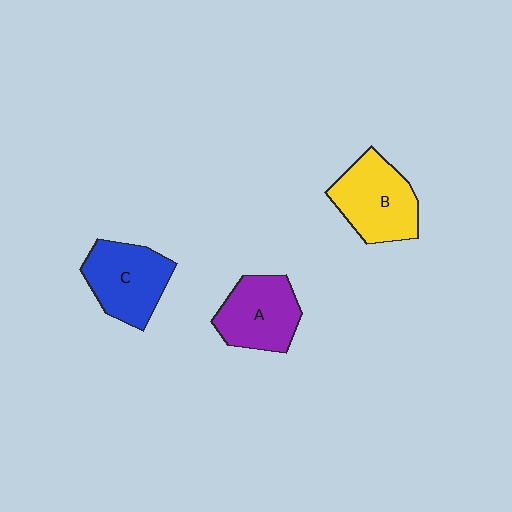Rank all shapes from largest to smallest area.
From largest to smallest: B (yellow), C (blue), A (purple).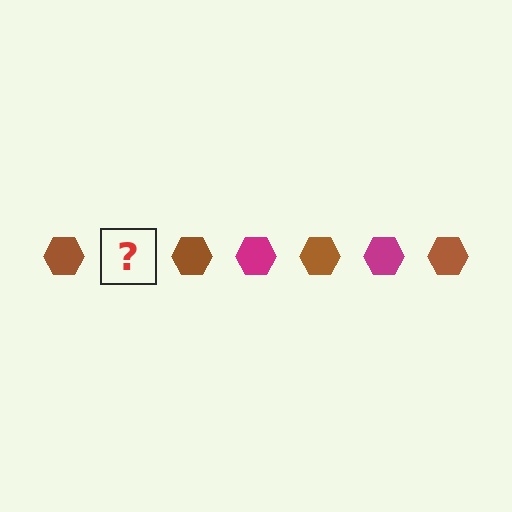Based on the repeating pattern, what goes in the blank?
The blank should be a magenta hexagon.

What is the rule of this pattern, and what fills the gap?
The rule is that the pattern cycles through brown, magenta hexagons. The gap should be filled with a magenta hexagon.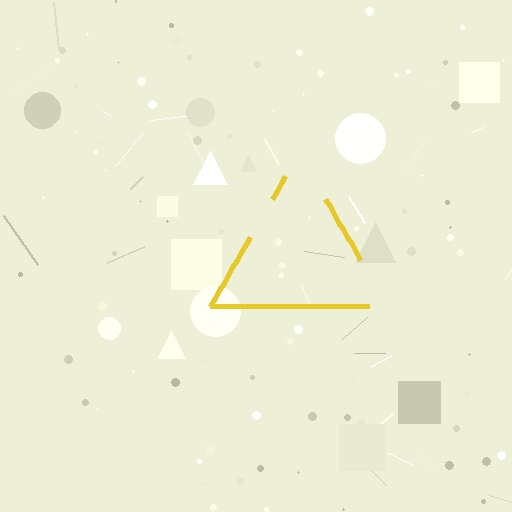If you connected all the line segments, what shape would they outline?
They would outline a triangle.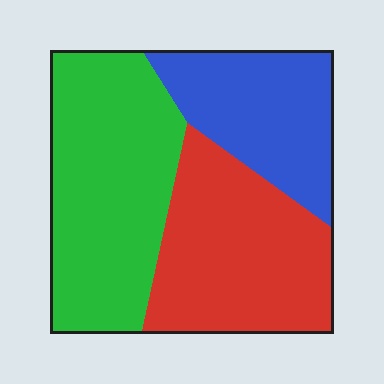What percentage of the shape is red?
Red takes up about one third (1/3) of the shape.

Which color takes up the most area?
Green, at roughly 40%.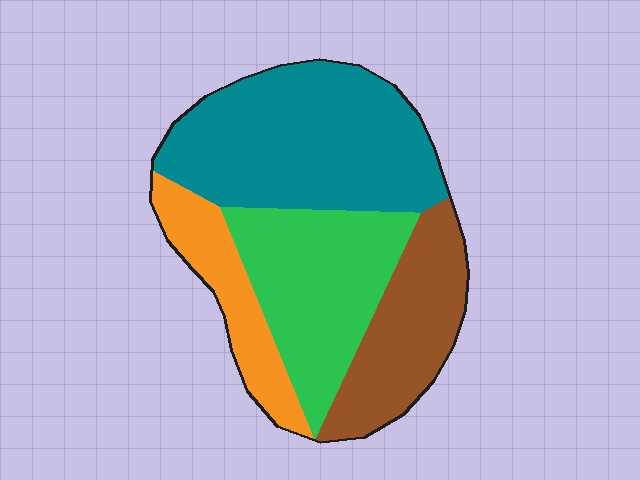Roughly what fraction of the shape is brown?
Brown takes up about one fifth (1/5) of the shape.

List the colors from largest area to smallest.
From largest to smallest: teal, green, brown, orange.